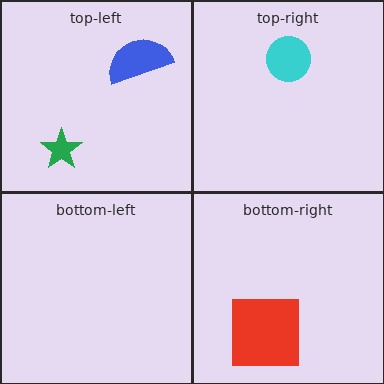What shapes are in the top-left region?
The blue semicircle, the green star.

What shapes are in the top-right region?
The cyan circle.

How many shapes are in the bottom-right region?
1.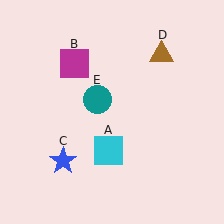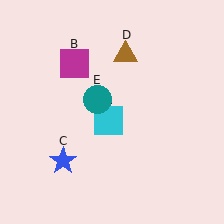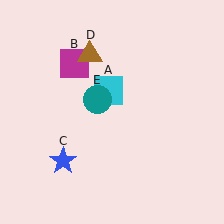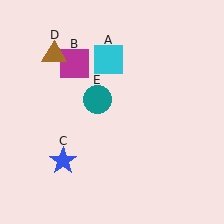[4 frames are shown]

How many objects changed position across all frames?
2 objects changed position: cyan square (object A), brown triangle (object D).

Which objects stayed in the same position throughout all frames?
Magenta square (object B) and blue star (object C) and teal circle (object E) remained stationary.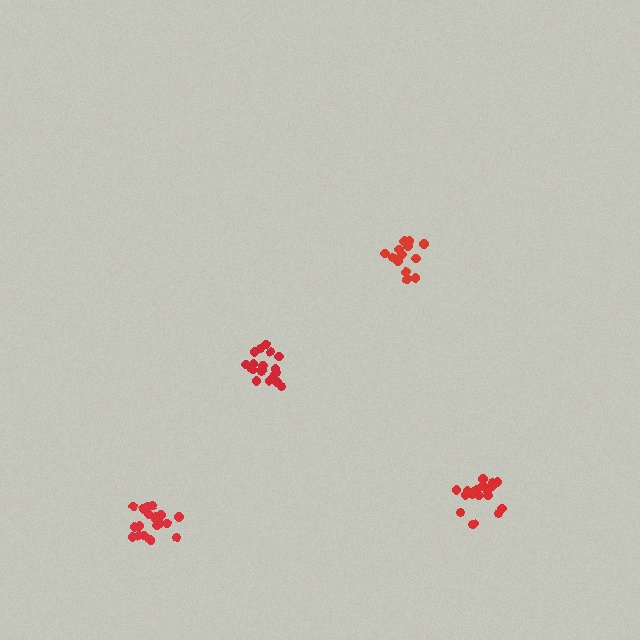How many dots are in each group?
Group 1: 15 dots, Group 2: 19 dots, Group 3: 18 dots, Group 4: 19 dots (71 total).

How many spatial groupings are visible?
There are 4 spatial groupings.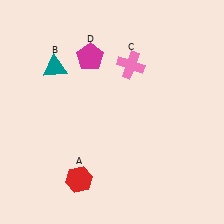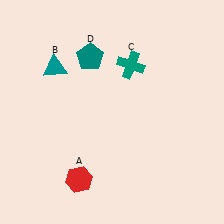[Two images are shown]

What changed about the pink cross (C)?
In Image 1, C is pink. In Image 2, it changed to teal.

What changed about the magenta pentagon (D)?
In Image 1, D is magenta. In Image 2, it changed to teal.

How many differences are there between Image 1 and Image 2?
There are 2 differences between the two images.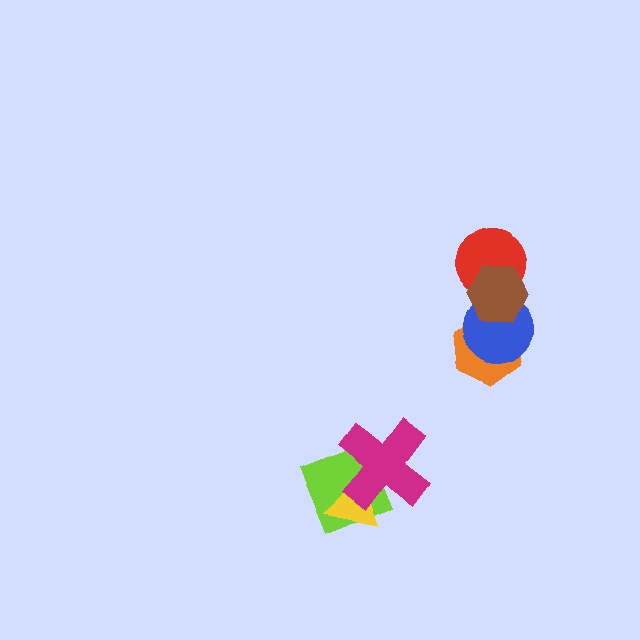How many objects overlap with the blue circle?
2 objects overlap with the blue circle.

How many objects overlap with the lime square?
2 objects overlap with the lime square.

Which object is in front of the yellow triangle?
The magenta cross is in front of the yellow triangle.